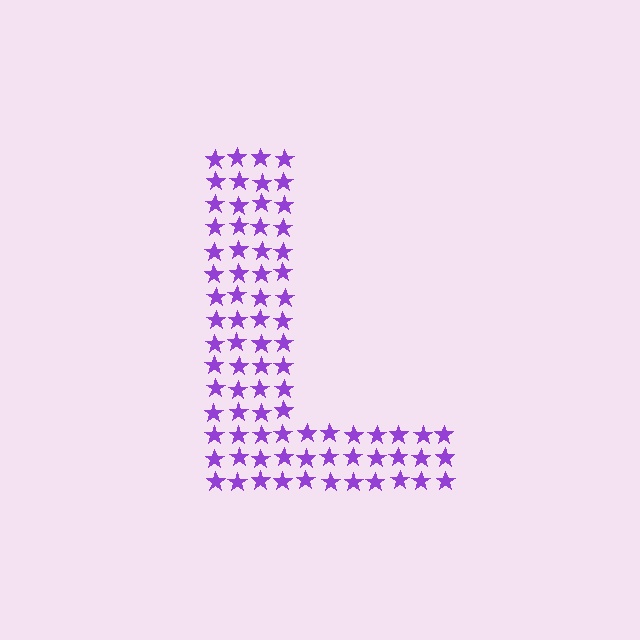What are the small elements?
The small elements are stars.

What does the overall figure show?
The overall figure shows the letter L.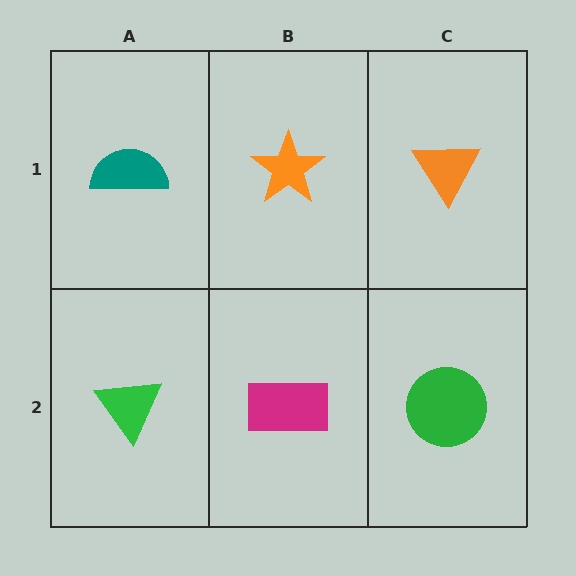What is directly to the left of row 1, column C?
An orange star.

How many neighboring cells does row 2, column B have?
3.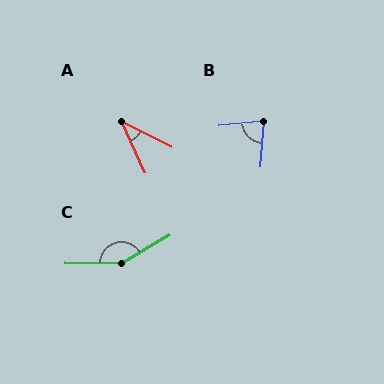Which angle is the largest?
C, at approximately 149 degrees.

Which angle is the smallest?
A, at approximately 38 degrees.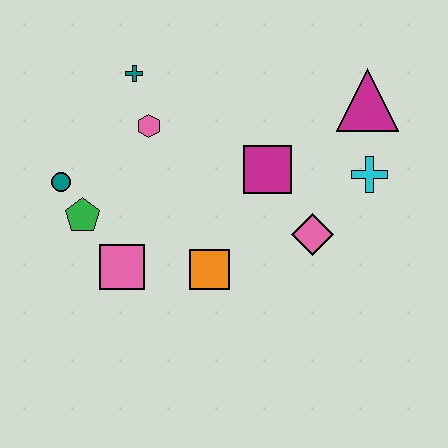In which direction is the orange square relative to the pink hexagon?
The orange square is below the pink hexagon.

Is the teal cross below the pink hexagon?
No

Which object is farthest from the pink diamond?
The teal circle is farthest from the pink diamond.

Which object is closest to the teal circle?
The green pentagon is closest to the teal circle.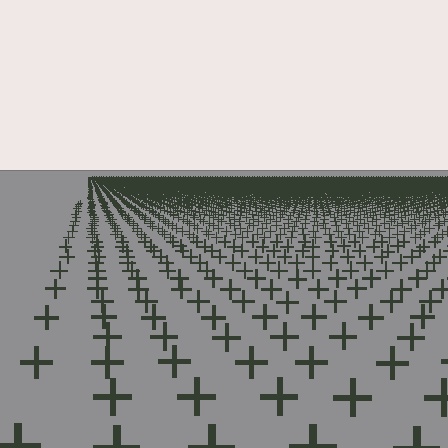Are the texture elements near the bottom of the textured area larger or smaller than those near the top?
Larger. Near the bottom, elements are closer to the viewer and appear at a bigger on-screen size.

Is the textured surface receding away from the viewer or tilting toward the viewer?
The surface is receding away from the viewer. Texture elements get smaller and denser toward the top.